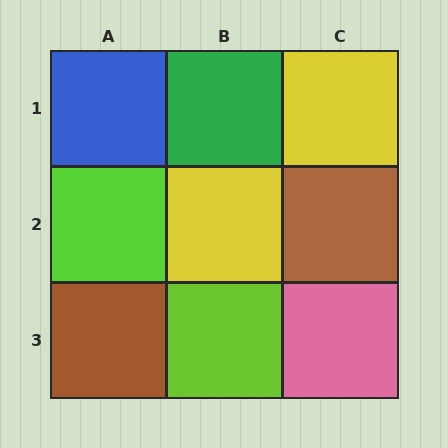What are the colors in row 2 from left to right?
Lime, yellow, brown.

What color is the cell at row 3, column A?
Brown.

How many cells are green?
1 cell is green.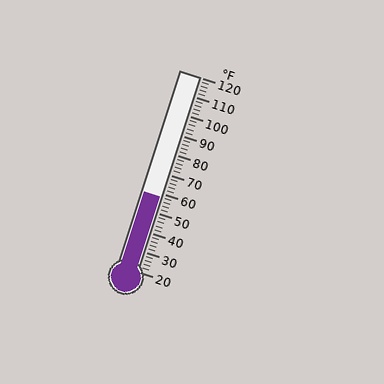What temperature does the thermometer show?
The thermometer shows approximately 58°F.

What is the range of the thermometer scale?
The thermometer scale ranges from 20°F to 120°F.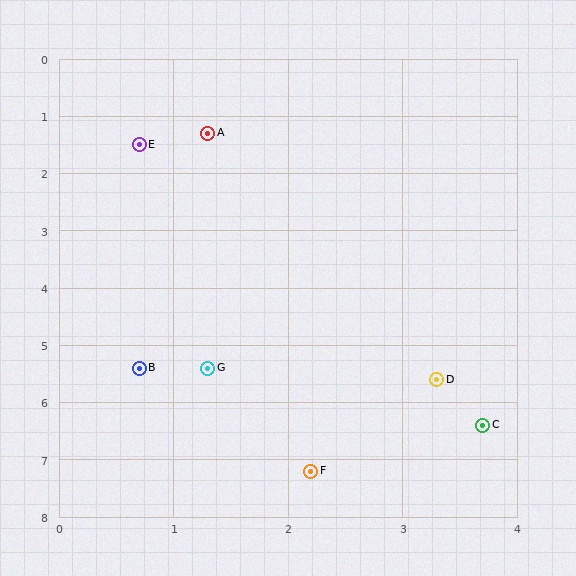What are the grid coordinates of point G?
Point G is at approximately (1.3, 5.4).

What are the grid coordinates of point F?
Point F is at approximately (2.2, 7.2).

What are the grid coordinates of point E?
Point E is at approximately (0.7, 1.5).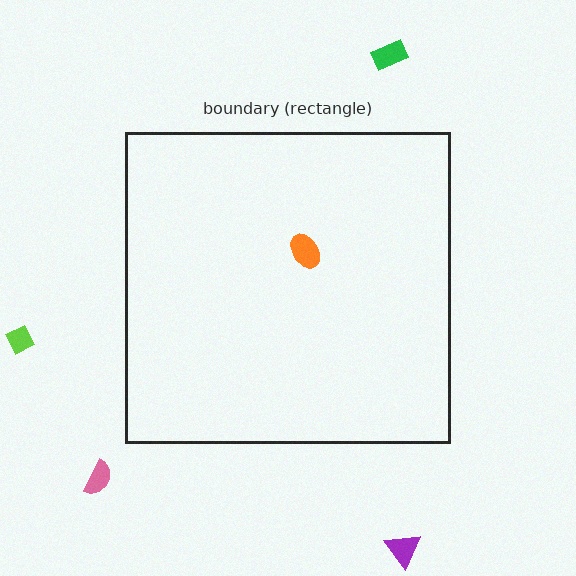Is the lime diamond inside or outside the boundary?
Outside.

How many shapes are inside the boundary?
1 inside, 4 outside.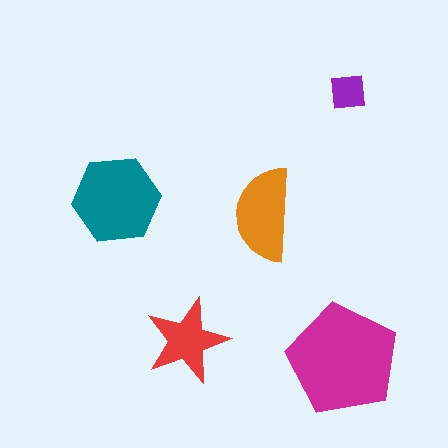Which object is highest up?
The purple square is topmost.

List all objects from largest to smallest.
The magenta pentagon, the teal hexagon, the orange semicircle, the red star, the purple square.